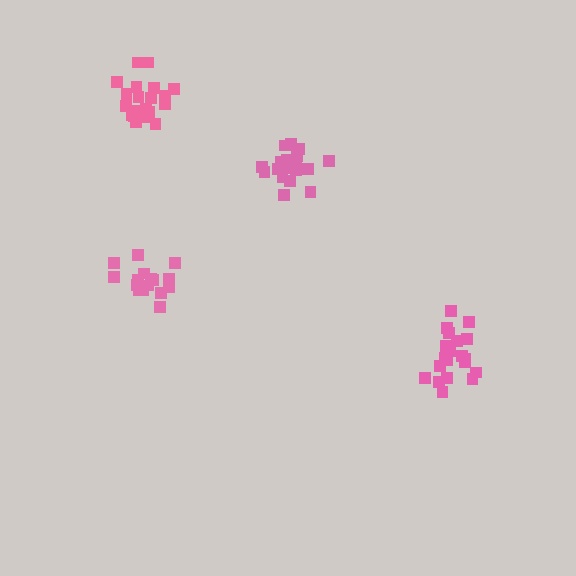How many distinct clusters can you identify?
There are 4 distinct clusters.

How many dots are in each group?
Group 1: 21 dots, Group 2: 17 dots, Group 3: 21 dots, Group 4: 21 dots (80 total).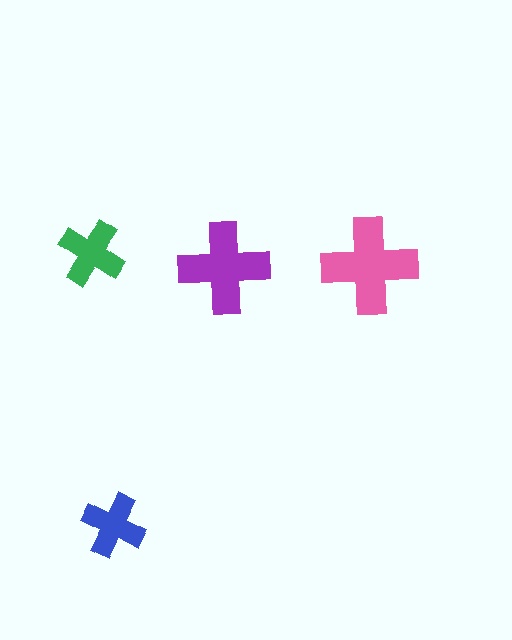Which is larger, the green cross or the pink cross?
The pink one.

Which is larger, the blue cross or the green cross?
The green one.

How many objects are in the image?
There are 4 objects in the image.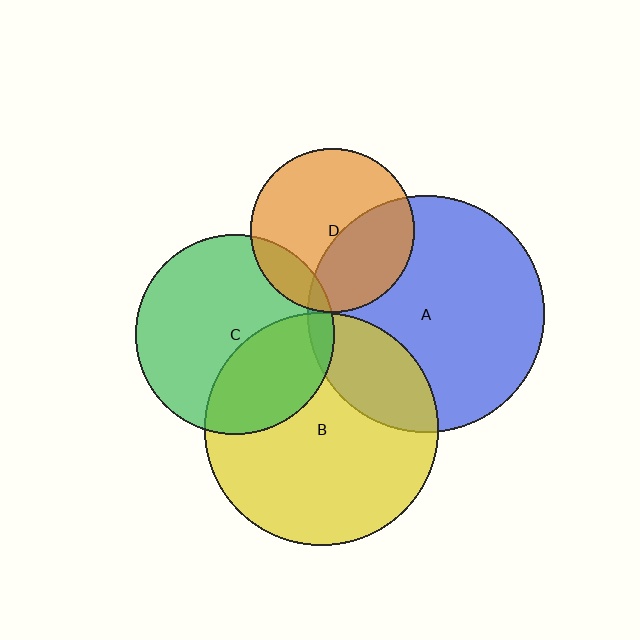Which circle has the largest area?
Circle A (blue).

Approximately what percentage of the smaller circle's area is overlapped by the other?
Approximately 5%.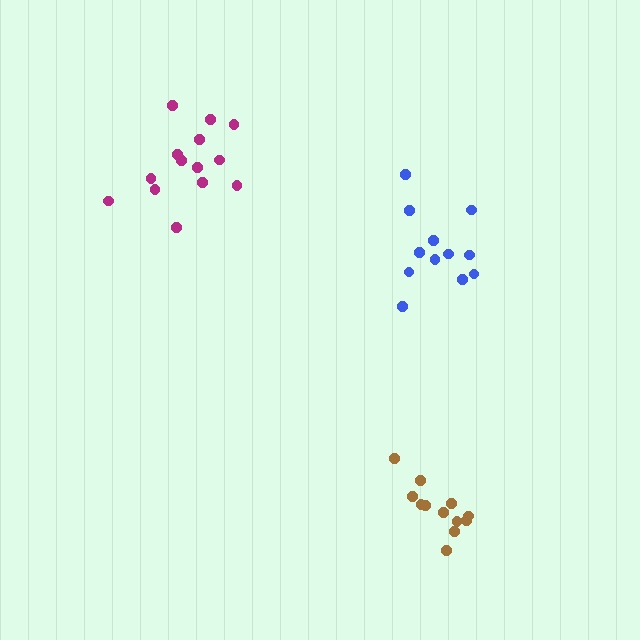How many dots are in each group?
Group 1: 12 dots, Group 2: 12 dots, Group 3: 14 dots (38 total).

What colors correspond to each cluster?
The clusters are colored: blue, brown, magenta.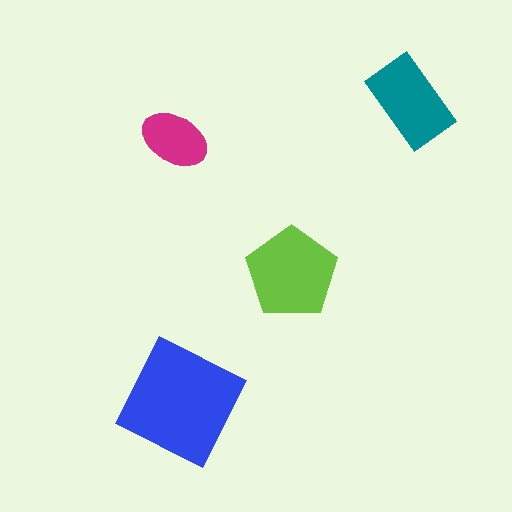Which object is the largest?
The blue square.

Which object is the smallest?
The magenta ellipse.